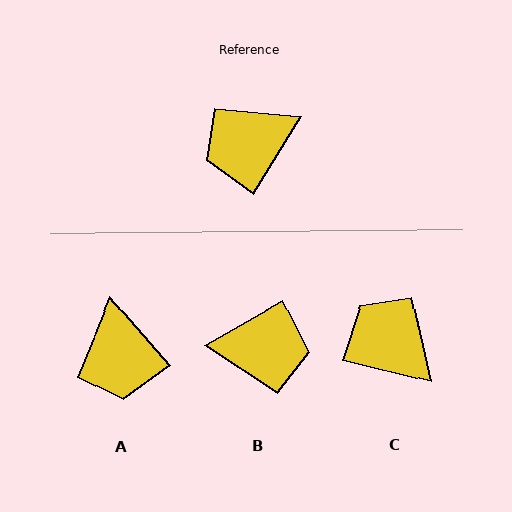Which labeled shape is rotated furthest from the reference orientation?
B, about 152 degrees away.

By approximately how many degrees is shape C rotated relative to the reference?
Approximately 72 degrees clockwise.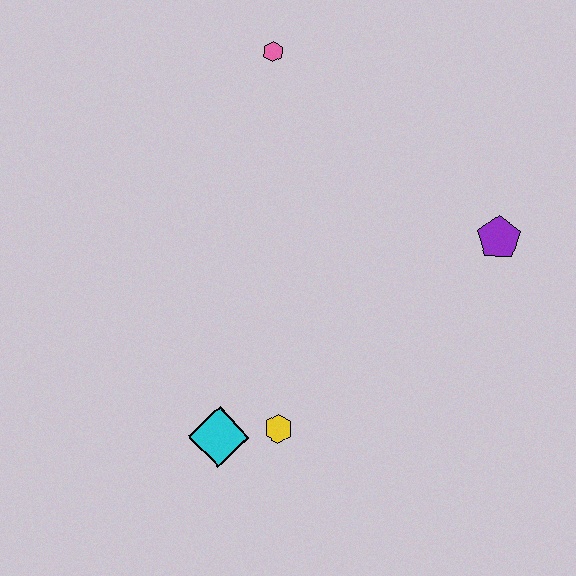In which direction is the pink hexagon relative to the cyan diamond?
The pink hexagon is above the cyan diamond.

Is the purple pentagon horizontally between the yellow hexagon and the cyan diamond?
No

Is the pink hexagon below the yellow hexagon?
No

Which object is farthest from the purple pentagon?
The cyan diamond is farthest from the purple pentagon.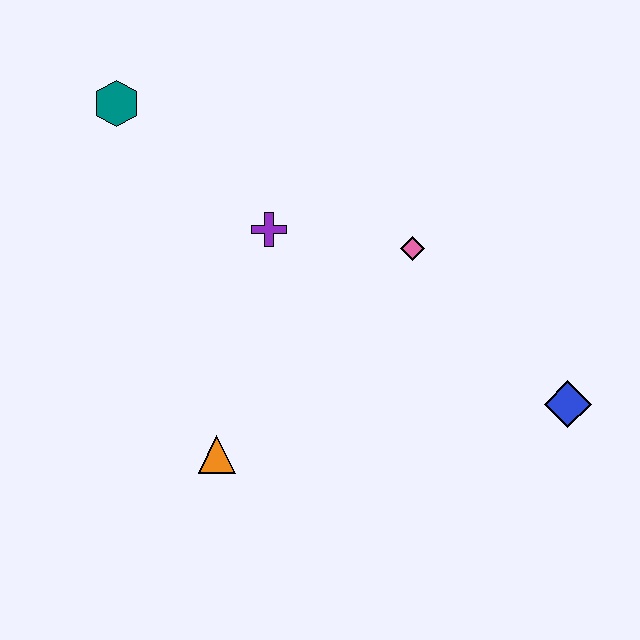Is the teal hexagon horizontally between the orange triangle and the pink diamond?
No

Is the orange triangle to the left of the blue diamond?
Yes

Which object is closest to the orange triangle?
The purple cross is closest to the orange triangle.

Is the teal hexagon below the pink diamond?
No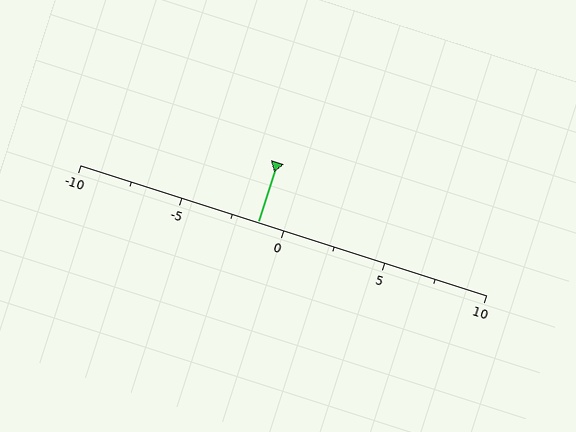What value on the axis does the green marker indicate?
The marker indicates approximately -1.2.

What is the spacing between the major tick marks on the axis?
The major ticks are spaced 5 apart.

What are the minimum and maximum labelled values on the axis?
The axis runs from -10 to 10.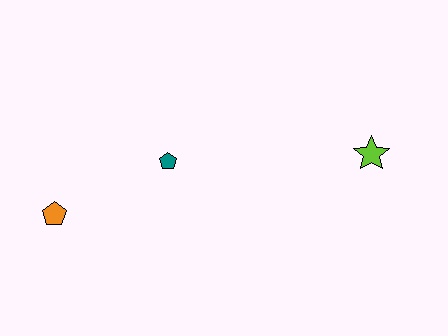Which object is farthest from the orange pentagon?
The lime star is farthest from the orange pentagon.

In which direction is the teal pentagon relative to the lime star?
The teal pentagon is to the left of the lime star.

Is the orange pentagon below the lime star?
Yes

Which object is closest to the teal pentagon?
The orange pentagon is closest to the teal pentagon.